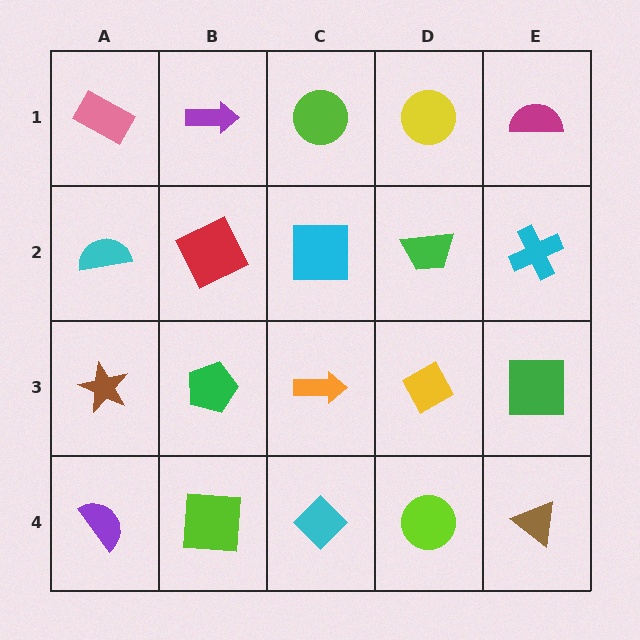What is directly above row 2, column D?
A yellow circle.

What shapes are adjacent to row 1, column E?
A cyan cross (row 2, column E), a yellow circle (row 1, column D).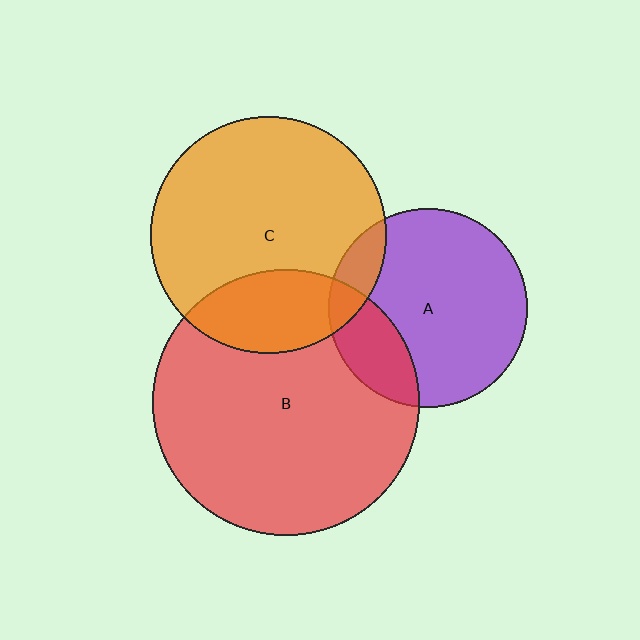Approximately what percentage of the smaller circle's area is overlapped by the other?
Approximately 25%.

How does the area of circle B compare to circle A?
Approximately 1.8 times.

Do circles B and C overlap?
Yes.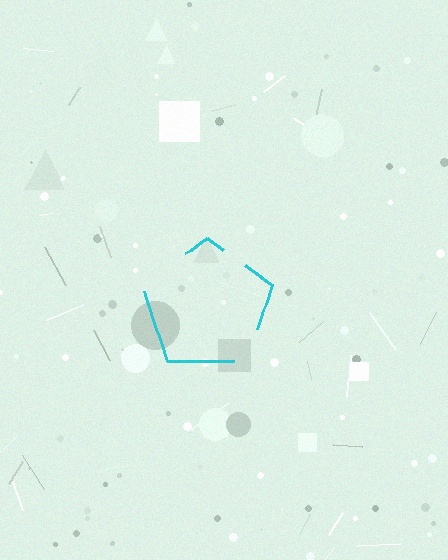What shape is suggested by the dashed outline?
The dashed outline suggests a pentagon.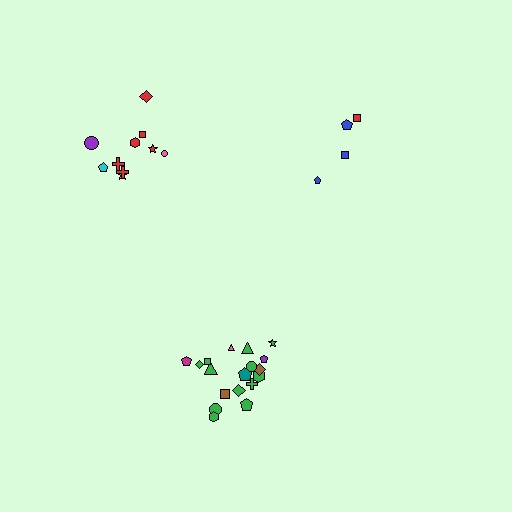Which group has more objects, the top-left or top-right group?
The top-left group.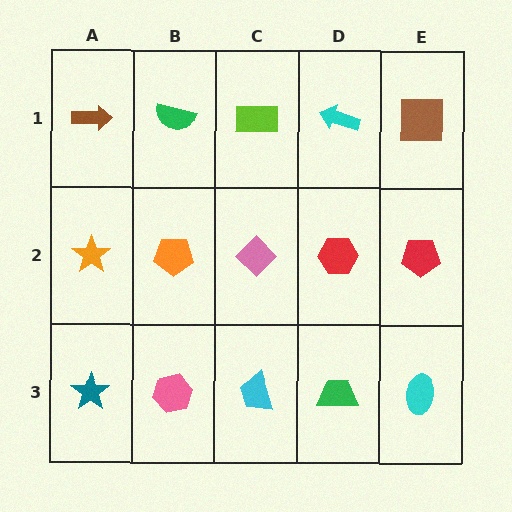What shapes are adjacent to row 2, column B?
A green semicircle (row 1, column B), a pink hexagon (row 3, column B), an orange star (row 2, column A), a pink diamond (row 2, column C).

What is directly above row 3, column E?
A red pentagon.